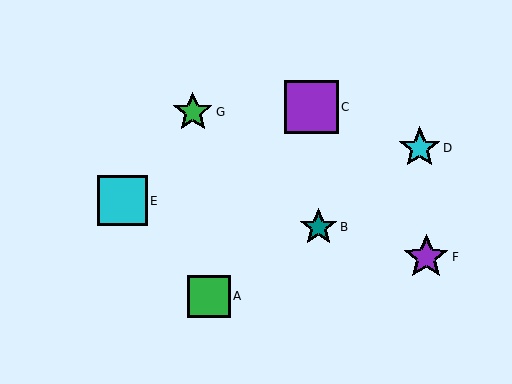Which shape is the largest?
The purple square (labeled C) is the largest.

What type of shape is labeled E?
Shape E is a cyan square.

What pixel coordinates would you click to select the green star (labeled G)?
Click at (193, 112) to select the green star G.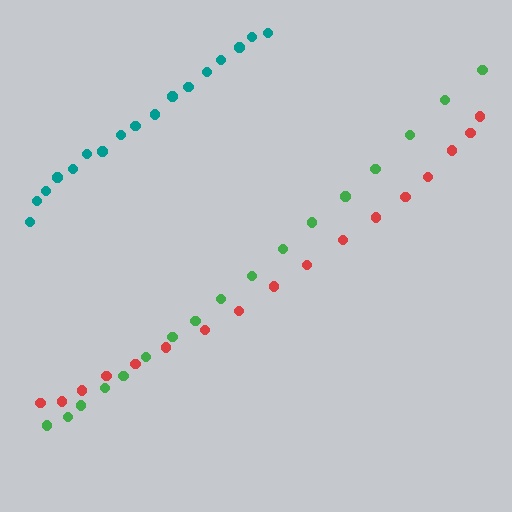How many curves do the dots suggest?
There are 3 distinct paths.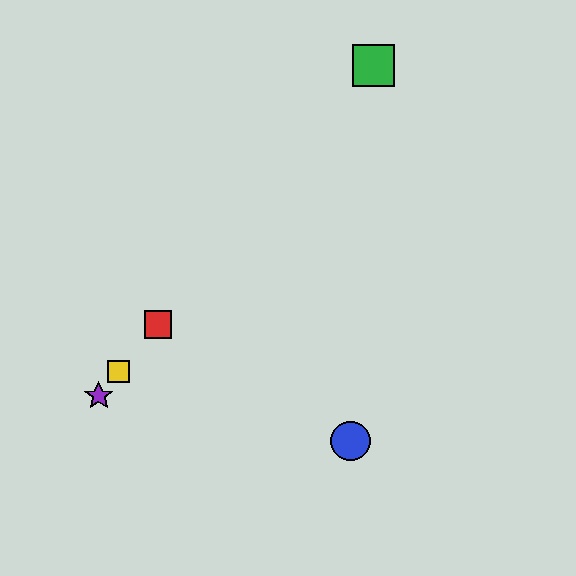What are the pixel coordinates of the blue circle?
The blue circle is at (351, 441).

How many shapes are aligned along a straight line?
4 shapes (the red square, the green square, the yellow square, the purple star) are aligned along a straight line.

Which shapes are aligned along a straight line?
The red square, the green square, the yellow square, the purple star are aligned along a straight line.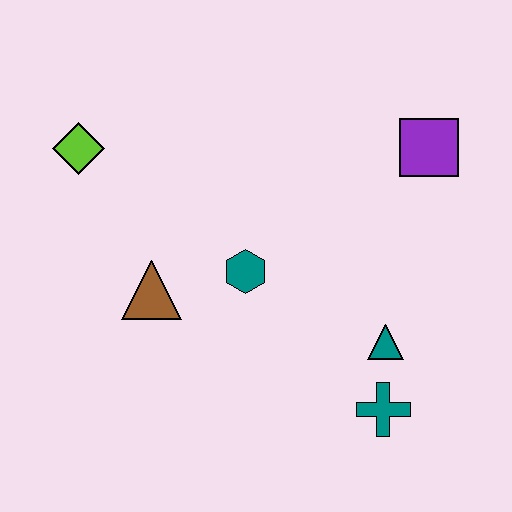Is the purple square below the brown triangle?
No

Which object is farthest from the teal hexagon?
The purple square is farthest from the teal hexagon.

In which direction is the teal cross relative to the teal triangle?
The teal cross is below the teal triangle.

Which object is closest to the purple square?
The teal triangle is closest to the purple square.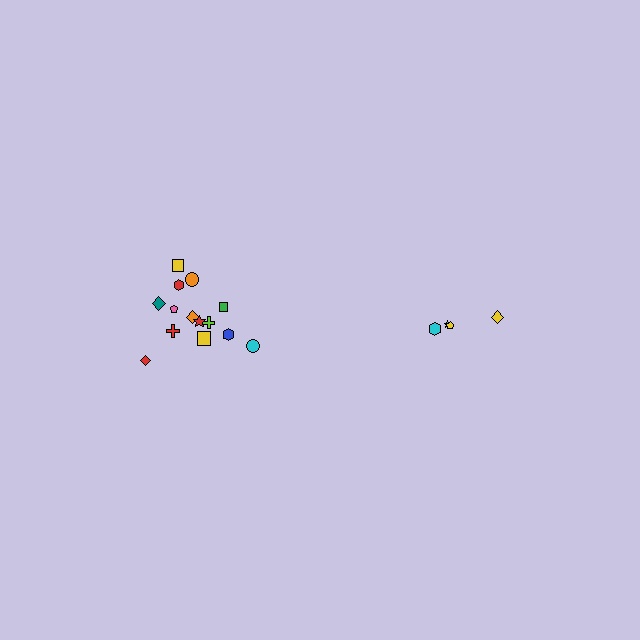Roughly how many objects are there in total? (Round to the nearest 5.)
Roughly 20 objects in total.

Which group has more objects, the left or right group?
The left group.